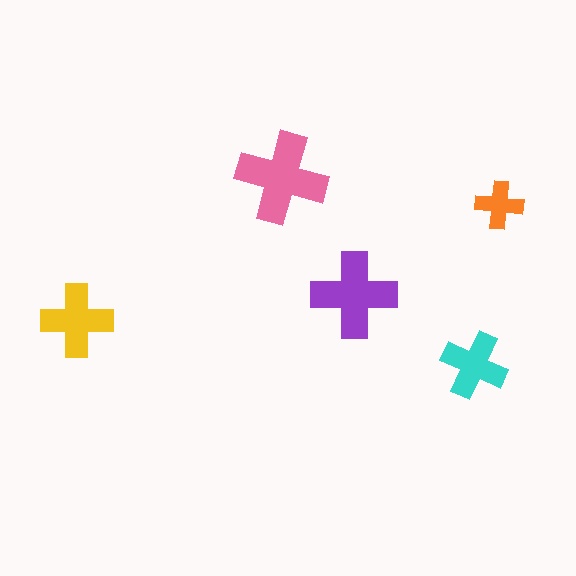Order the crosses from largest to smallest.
the pink one, the purple one, the yellow one, the cyan one, the orange one.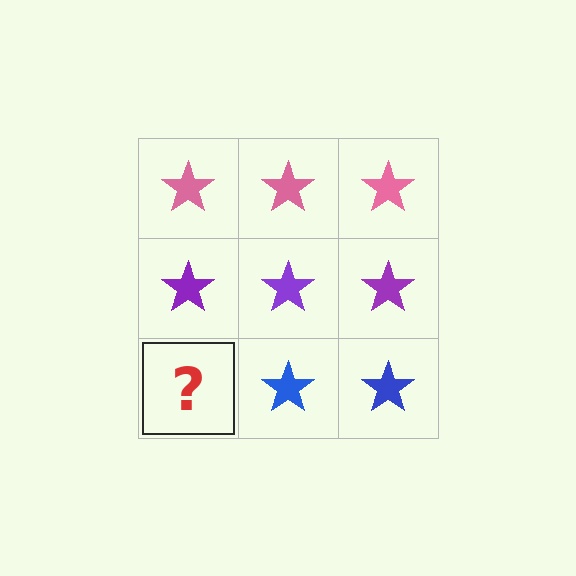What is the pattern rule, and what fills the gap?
The rule is that each row has a consistent color. The gap should be filled with a blue star.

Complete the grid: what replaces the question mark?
The question mark should be replaced with a blue star.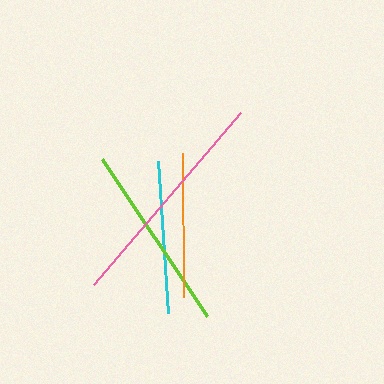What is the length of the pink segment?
The pink segment is approximately 226 pixels long.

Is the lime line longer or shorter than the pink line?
The pink line is longer than the lime line.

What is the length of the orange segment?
The orange segment is approximately 144 pixels long.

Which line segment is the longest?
The pink line is the longest at approximately 226 pixels.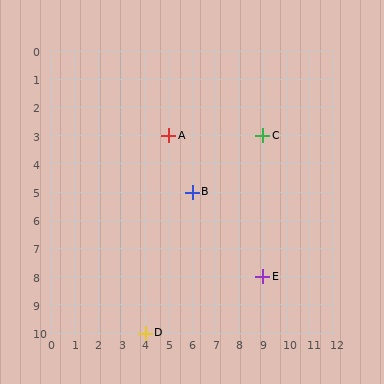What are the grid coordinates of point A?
Point A is at grid coordinates (5, 3).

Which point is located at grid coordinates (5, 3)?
Point A is at (5, 3).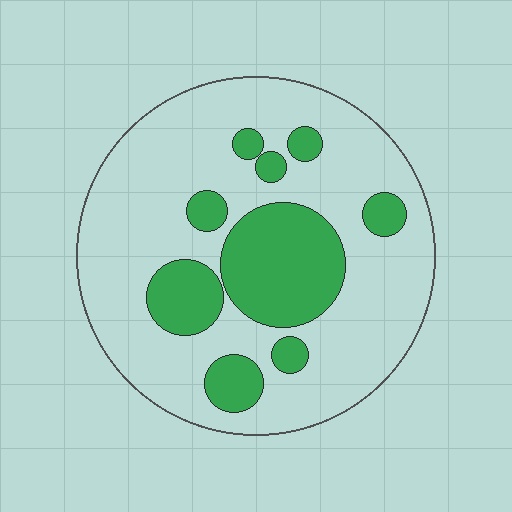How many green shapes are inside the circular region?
9.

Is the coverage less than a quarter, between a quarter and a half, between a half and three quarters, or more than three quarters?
Between a quarter and a half.